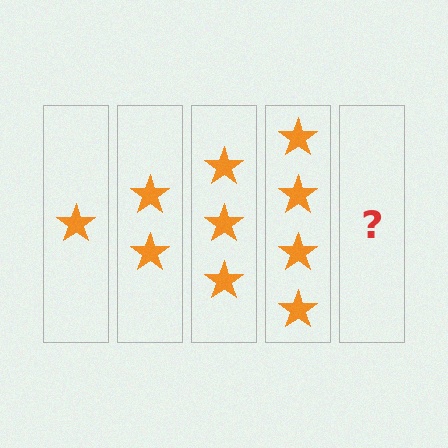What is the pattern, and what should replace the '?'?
The pattern is that each step adds one more star. The '?' should be 5 stars.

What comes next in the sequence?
The next element should be 5 stars.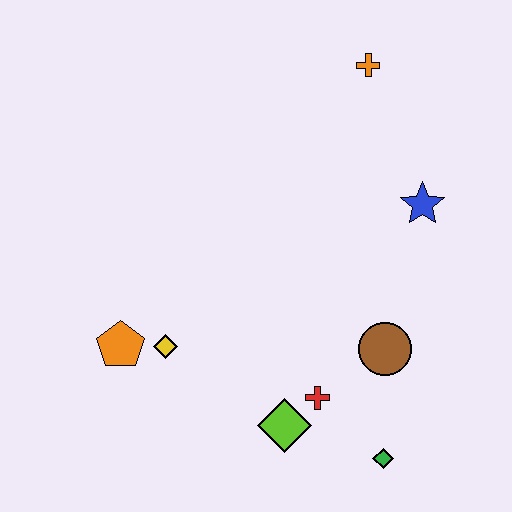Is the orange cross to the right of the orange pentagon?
Yes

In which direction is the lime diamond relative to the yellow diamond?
The lime diamond is to the right of the yellow diamond.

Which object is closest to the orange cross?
The blue star is closest to the orange cross.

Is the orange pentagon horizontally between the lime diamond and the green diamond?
No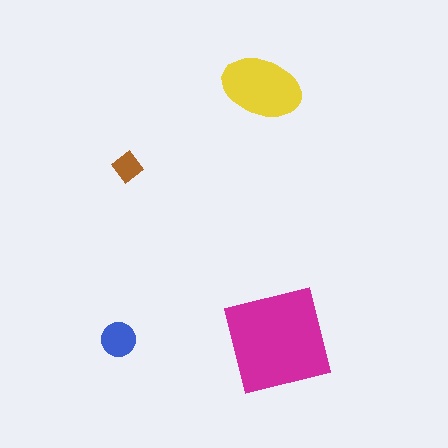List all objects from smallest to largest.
The brown diamond, the blue circle, the yellow ellipse, the magenta square.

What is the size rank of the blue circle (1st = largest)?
3rd.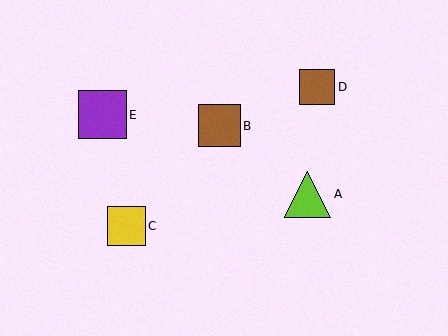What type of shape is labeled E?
Shape E is a purple square.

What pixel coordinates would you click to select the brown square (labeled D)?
Click at (317, 87) to select the brown square D.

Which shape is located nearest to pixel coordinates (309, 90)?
The brown square (labeled D) at (317, 87) is nearest to that location.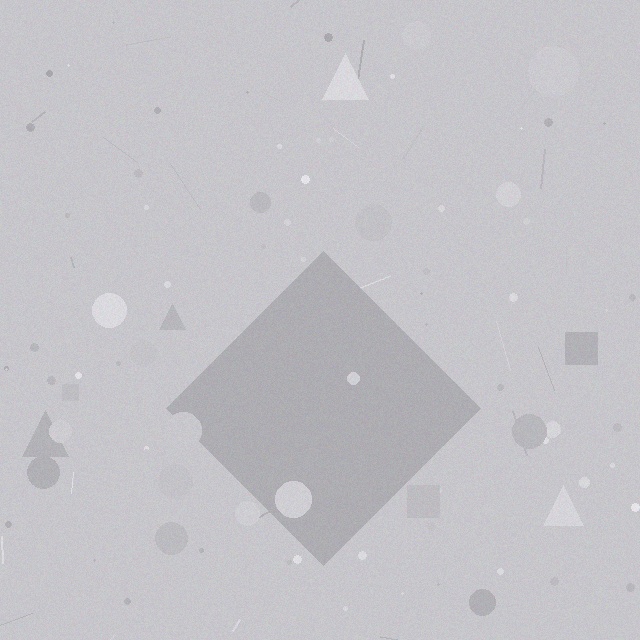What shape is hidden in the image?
A diamond is hidden in the image.